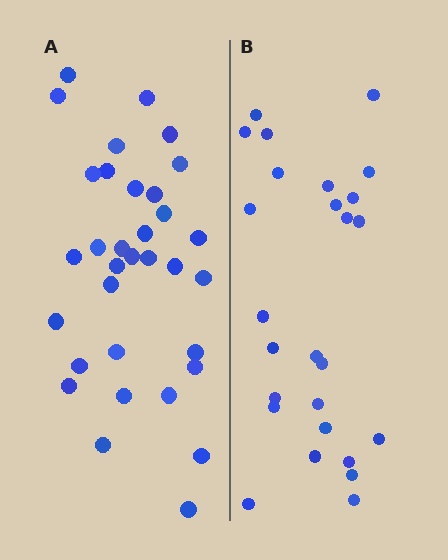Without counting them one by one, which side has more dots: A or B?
Region A (the left region) has more dots.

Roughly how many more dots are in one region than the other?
Region A has roughly 8 or so more dots than region B.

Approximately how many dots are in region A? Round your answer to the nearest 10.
About 30 dots. (The exact count is 33, which rounds to 30.)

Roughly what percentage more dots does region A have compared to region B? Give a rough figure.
About 25% more.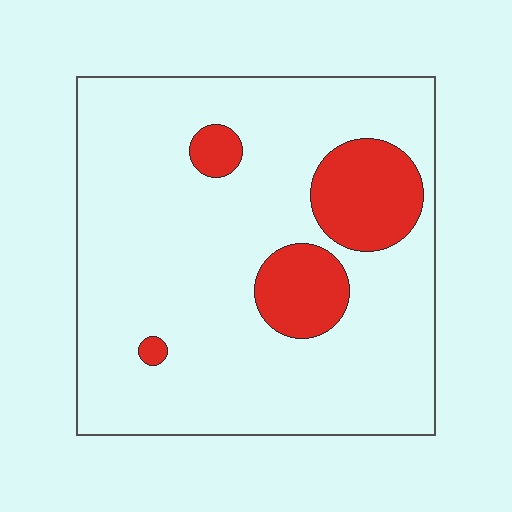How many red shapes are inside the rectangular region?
4.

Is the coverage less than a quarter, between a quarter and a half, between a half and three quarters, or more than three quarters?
Less than a quarter.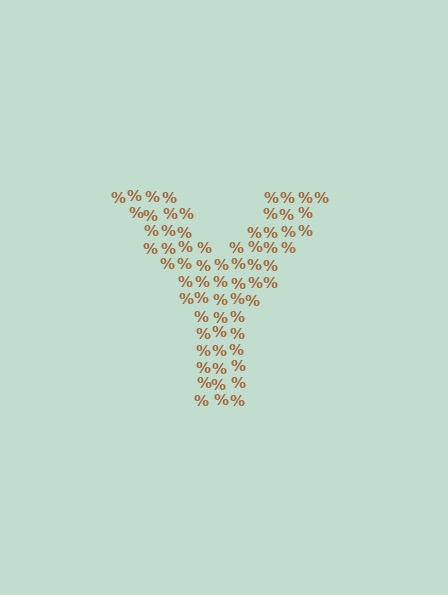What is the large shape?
The large shape is the letter Y.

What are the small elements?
The small elements are percent signs.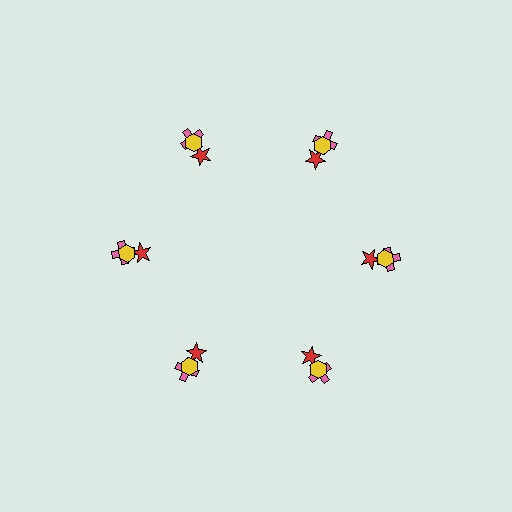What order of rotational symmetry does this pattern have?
This pattern has 6-fold rotational symmetry.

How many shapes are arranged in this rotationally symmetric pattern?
There are 18 shapes, arranged in 6 groups of 3.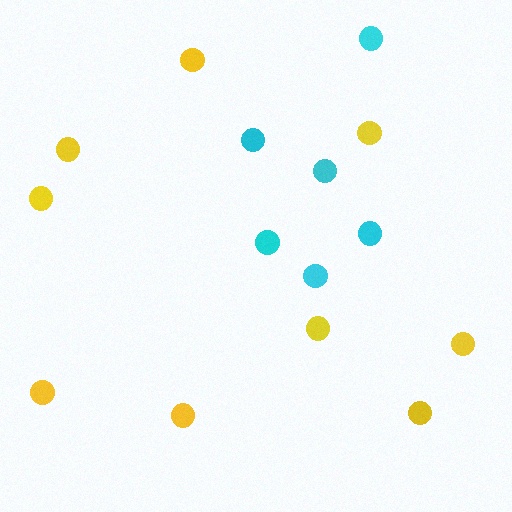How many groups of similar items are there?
There are 2 groups: one group of cyan circles (6) and one group of yellow circles (9).